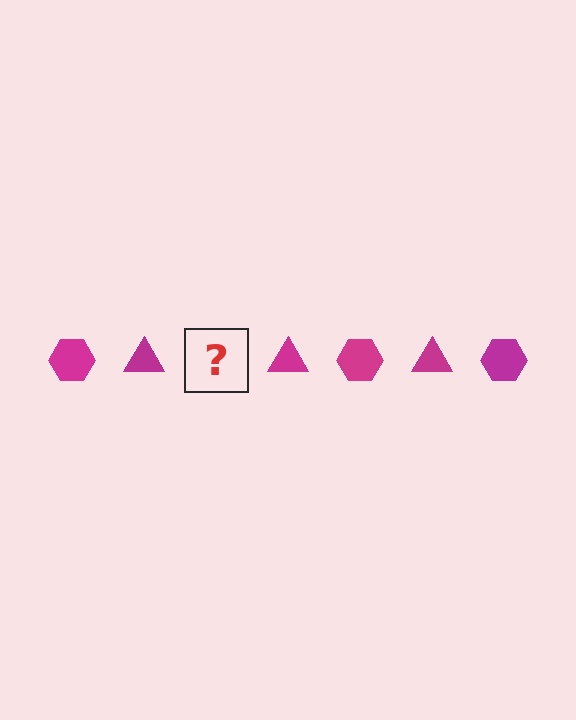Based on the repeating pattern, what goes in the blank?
The blank should be a magenta hexagon.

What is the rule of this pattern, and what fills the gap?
The rule is that the pattern cycles through hexagon, triangle shapes in magenta. The gap should be filled with a magenta hexagon.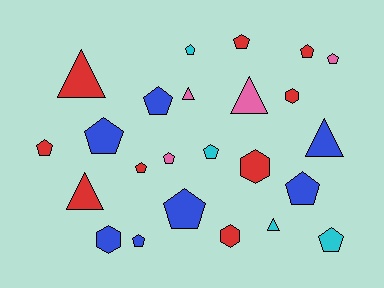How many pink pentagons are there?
There are 2 pink pentagons.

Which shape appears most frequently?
Pentagon, with 14 objects.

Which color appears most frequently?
Red, with 9 objects.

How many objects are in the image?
There are 24 objects.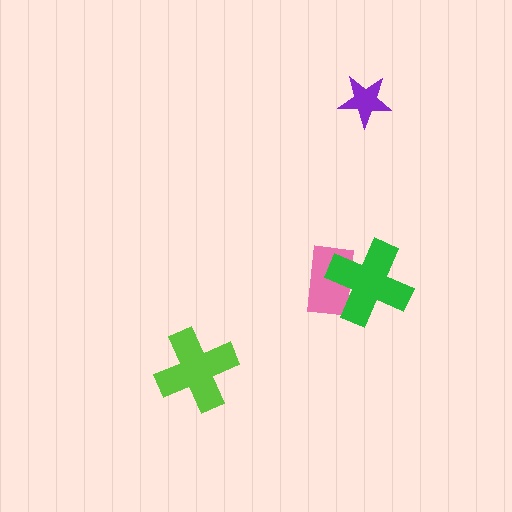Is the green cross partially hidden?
No, no other shape covers it.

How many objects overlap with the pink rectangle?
1 object overlaps with the pink rectangle.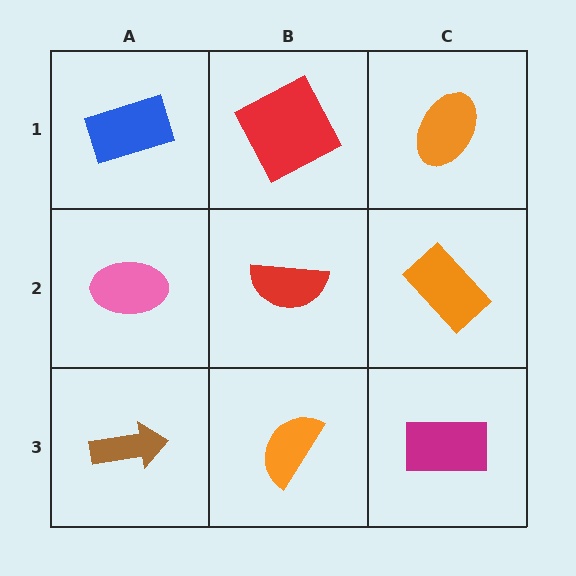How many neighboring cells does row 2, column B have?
4.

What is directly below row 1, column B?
A red semicircle.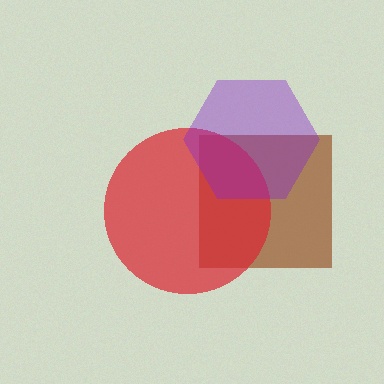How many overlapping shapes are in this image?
There are 3 overlapping shapes in the image.